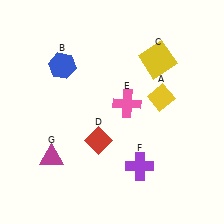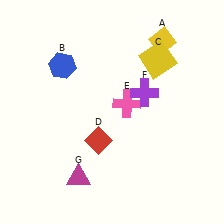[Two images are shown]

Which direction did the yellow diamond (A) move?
The yellow diamond (A) moved up.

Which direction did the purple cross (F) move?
The purple cross (F) moved up.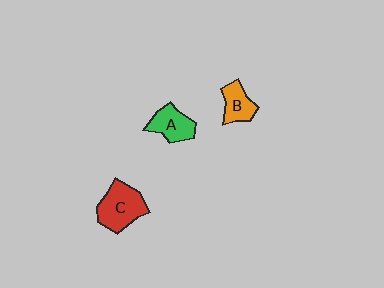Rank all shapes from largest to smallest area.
From largest to smallest: C (red), A (green), B (orange).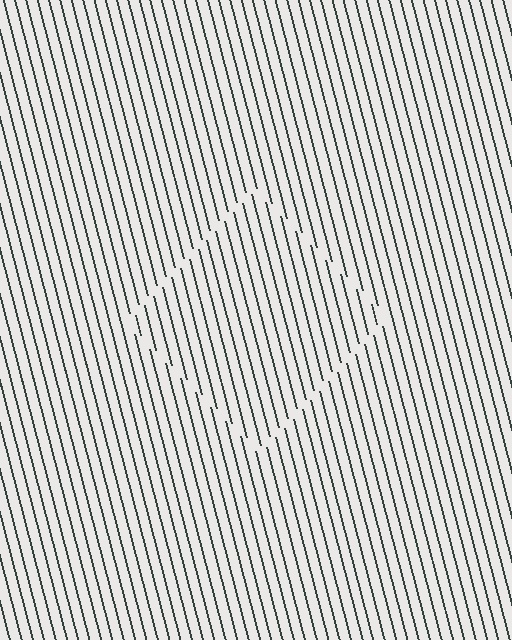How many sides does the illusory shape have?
4 sides — the line-ends trace a square.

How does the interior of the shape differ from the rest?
The interior of the shape contains the same grating, shifted by half a period — the contour is defined by the phase discontinuity where line-ends from the inner and outer gratings abut.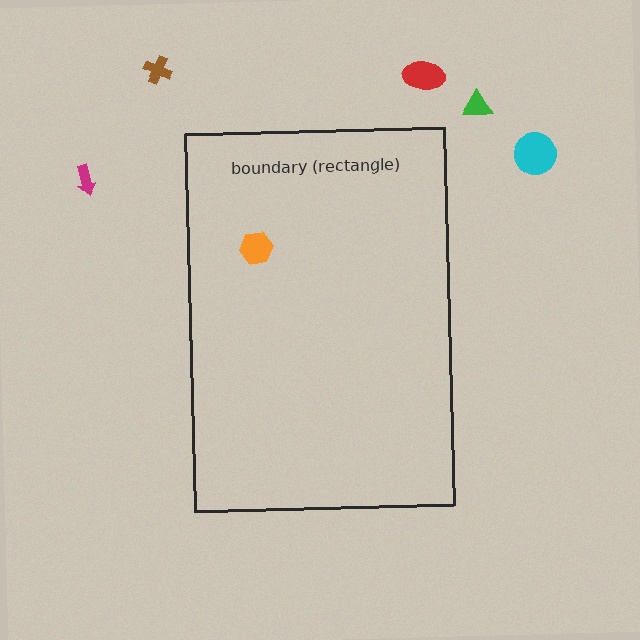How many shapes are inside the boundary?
1 inside, 5 outside.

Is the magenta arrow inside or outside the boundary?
Outside.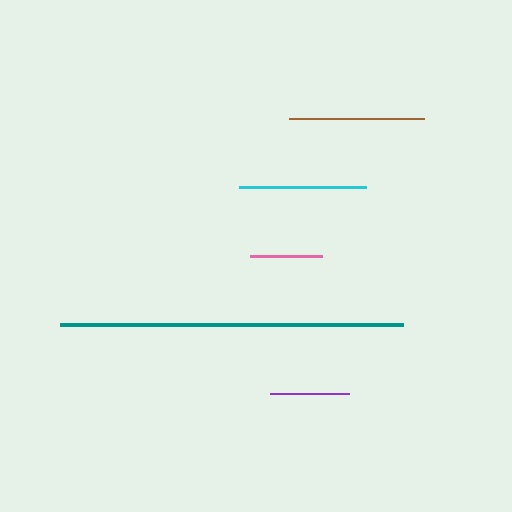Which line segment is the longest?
The teal line is the longest at approximately 342 pixels.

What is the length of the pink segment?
The pink segment is approximately 72 pixels long.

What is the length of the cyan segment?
The cyan segment is approximately 126 pixels long.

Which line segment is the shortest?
The pink line is the shortest at approximately 72 pixels.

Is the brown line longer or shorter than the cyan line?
The brown line is longer than the cyan line.